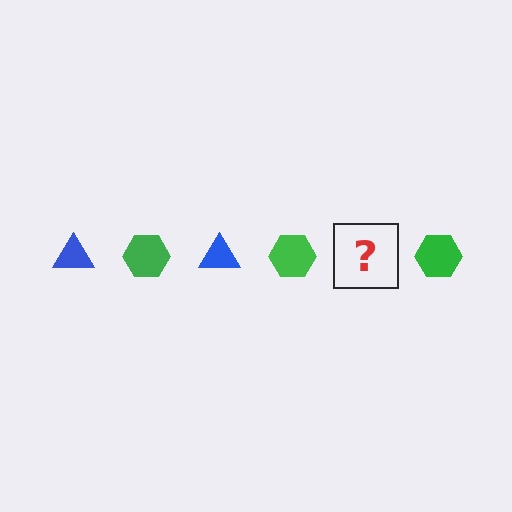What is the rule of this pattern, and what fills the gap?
The rule is that the pattern alternates between blue triangle and green hexagon. The gap should be filled with a blue triangle.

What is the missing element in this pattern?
The missing element is a blue triangle.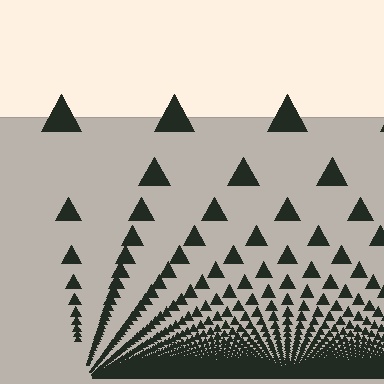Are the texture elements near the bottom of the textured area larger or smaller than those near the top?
Smaller. The gradient is inverted — elements near the bottom are smaller and denser.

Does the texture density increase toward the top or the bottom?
Density increases toward the bottom.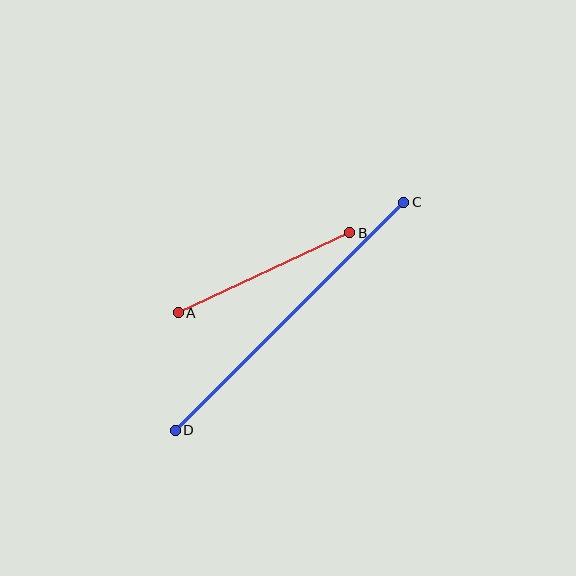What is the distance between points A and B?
The distance is approximately 189 pixels.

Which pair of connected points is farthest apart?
Points C and D are farthest apart.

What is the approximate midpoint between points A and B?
The midpoint is at approximately (264, 273) pixels.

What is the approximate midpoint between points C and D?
The midpoint is at approximately (290, 316) pixels.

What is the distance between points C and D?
The distance is approximately 323 pixels.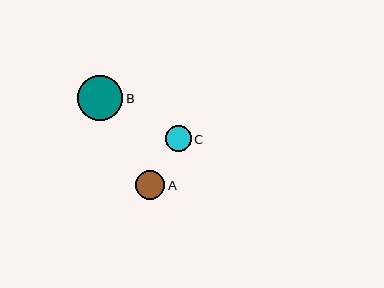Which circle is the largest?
Circle B is the largest with a size of approximately 46 pixels.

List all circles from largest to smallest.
From largest to smallest: B, A, C.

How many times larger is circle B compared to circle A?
Circle B is approximately 1.6 times the size of circle A.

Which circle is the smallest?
Circle C is the smallest with a size of approximately 26 pixels.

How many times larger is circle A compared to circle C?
Circle A is approximately 1.1 times the size of circle C.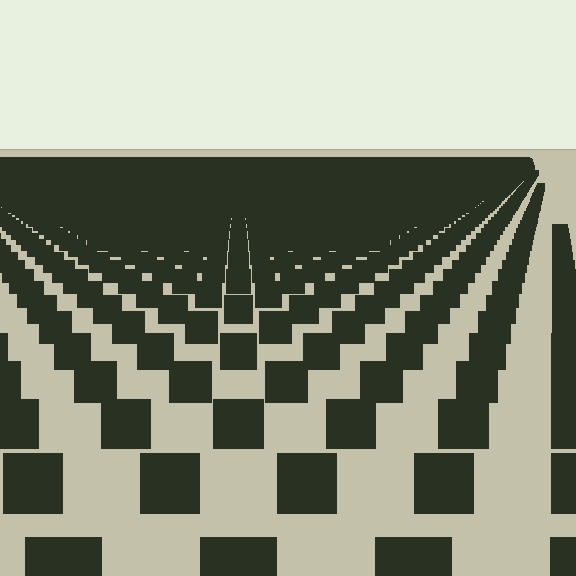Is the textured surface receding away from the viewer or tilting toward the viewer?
The surface is receding away from the viewer. Texture elements get smaller and denser toward the top.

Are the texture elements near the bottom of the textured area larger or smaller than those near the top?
Larger. Near the bottom, elements are closer to the viewer and appear at a bigger on-screen size.